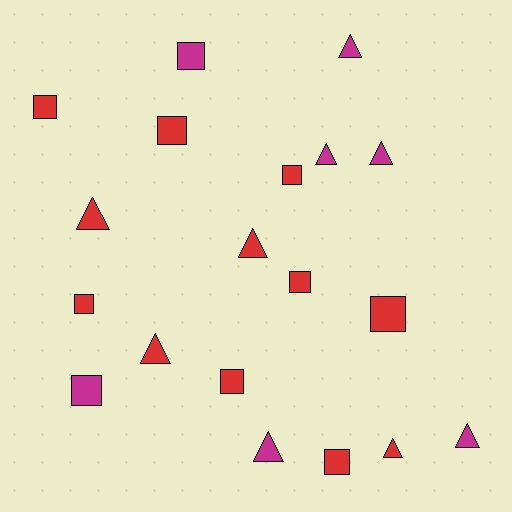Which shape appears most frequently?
Square, with 10 objects.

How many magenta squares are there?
There are 2 magenta squares.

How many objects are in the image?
There are 19 objects.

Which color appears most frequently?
Red, with 12 objects.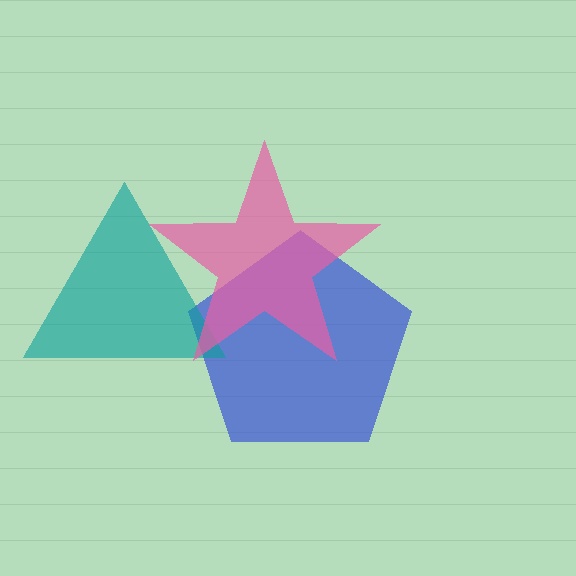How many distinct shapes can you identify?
There are 3 distinct shapes: a blue pentagon, a teal triangle, a pink star.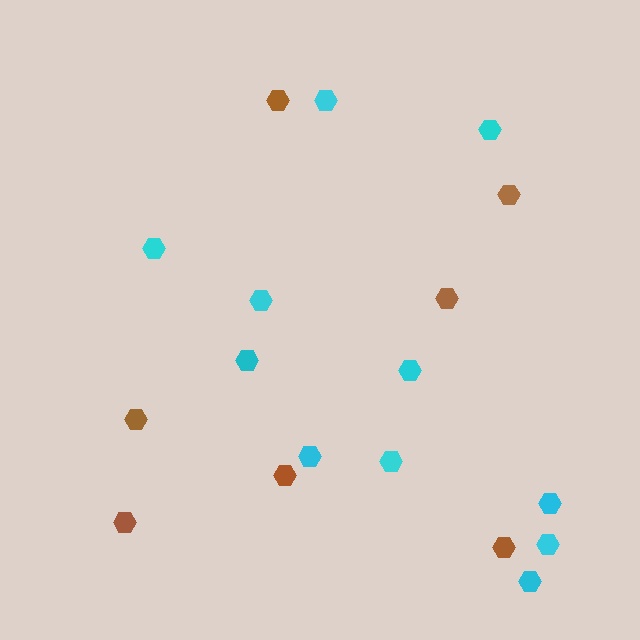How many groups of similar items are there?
There are 2 groups: one group of brown hexagons (7) and one group of cyan hexagons (11).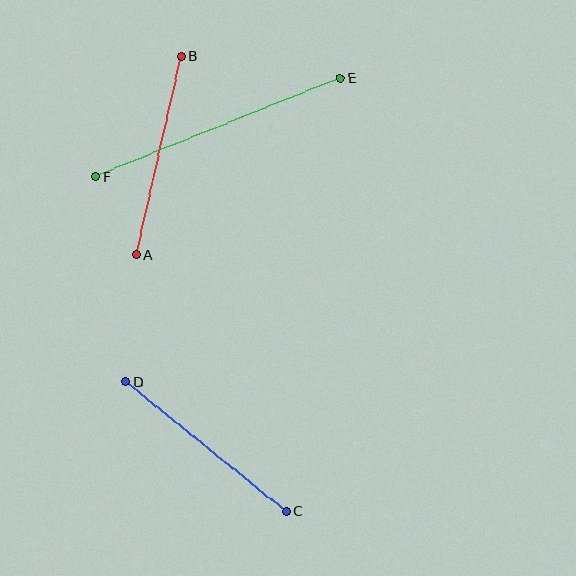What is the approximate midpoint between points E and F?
The midpoint is at approximately (218, 127) pixels.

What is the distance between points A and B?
The distance is approximately 203 pixels.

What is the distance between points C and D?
The distance is approximately 206 pixels.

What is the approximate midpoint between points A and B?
The midpoint is at approximately (159, 156) pixels.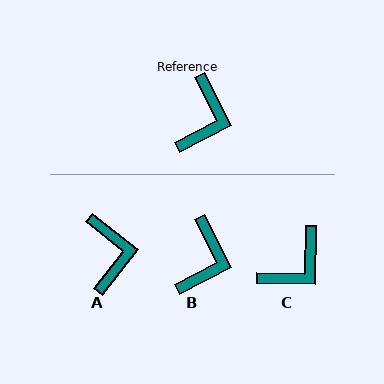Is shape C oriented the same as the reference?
No, it is off by about 28 degrees.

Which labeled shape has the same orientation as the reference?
B.